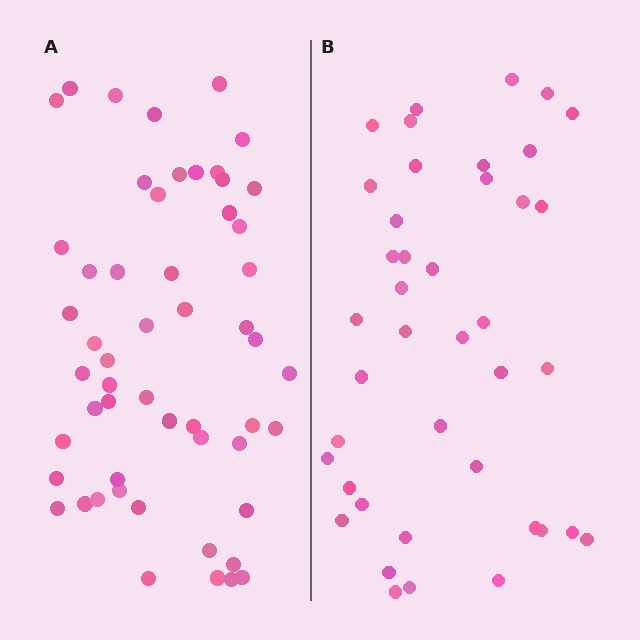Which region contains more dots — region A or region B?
Region A (the left region) has more dots.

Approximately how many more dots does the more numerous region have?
Region A has approximately 15 more dots than region B.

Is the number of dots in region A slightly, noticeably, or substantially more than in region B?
Region A has noticeably more, but not dramatically so. The ratio is roughly 1.3 to 1.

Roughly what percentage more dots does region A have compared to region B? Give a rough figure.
About 30% more.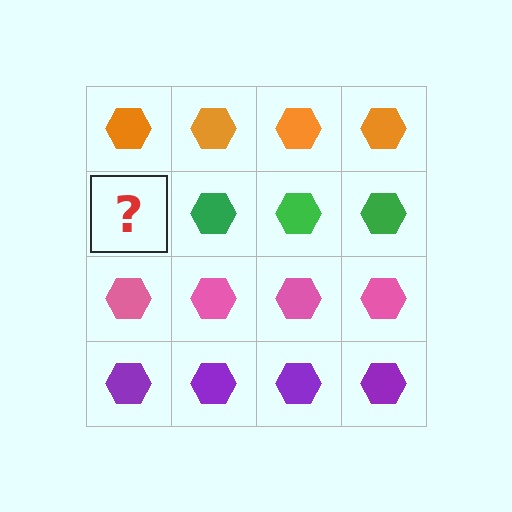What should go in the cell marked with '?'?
The missing cell should contain a green hexagon.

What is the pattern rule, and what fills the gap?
The rule is that each row has a consistent color. The gap should be filled with a green hexagon.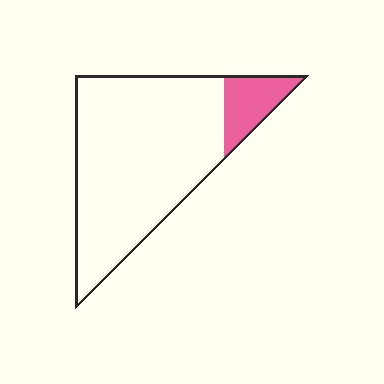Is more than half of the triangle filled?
No.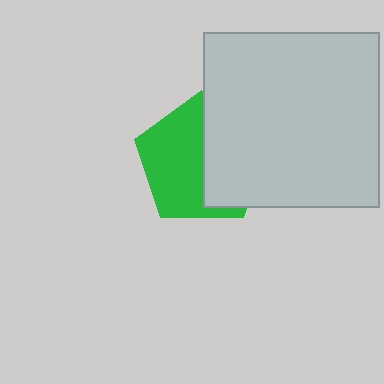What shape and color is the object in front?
The object in front is a light gray square.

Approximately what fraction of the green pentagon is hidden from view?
Roughly 44% of the green pentagon is hidden behind the light gray square.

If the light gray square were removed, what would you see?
You would see the complete green pentagon.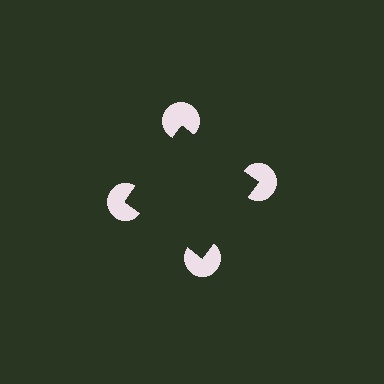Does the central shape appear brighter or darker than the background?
It typically appears slightly darker than the background, even though no actual brightness change is drawn.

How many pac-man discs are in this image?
There are 4 — one at each vertex of the illusory square.